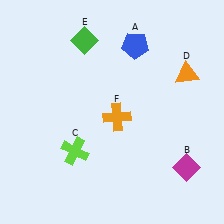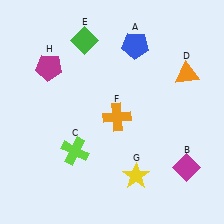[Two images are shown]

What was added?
A yellow star (G), a magenta pentagon (H) were added in Image 2.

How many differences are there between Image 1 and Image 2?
There are 2 differences between the two images.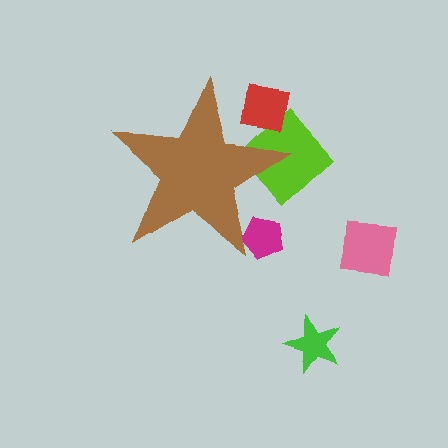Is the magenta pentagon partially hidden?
Yes, the magenta pentagon is partially hidden behind the brown star.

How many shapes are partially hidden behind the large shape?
3 shapes are partially hidden.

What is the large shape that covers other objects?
A brown star.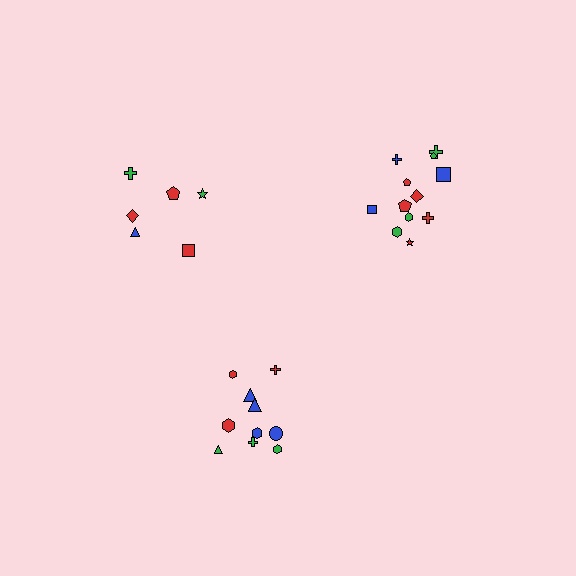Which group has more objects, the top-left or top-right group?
The top-right group.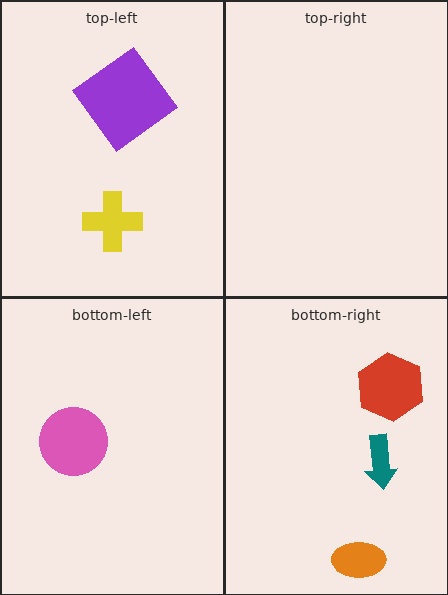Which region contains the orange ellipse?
The bottom-right region.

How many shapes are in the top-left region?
2.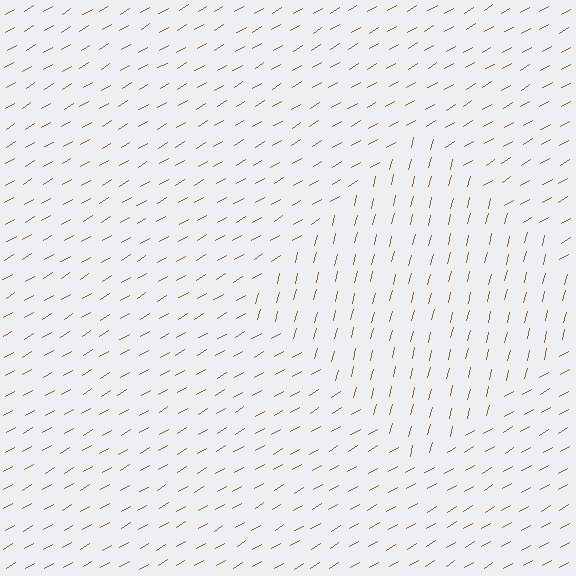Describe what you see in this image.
The image is filled with small brown line segments. A diamond region in the image has lines oriented differently from the surrounding lines, creating a visible texture boundary.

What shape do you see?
I see a diamond.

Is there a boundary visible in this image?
Yes, there is a texture boundary formed by a change in line orientation.